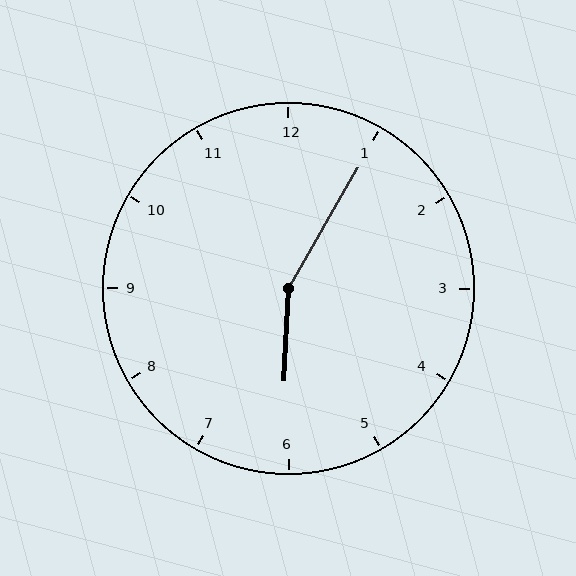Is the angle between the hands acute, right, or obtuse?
It is obtuse.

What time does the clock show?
6:05.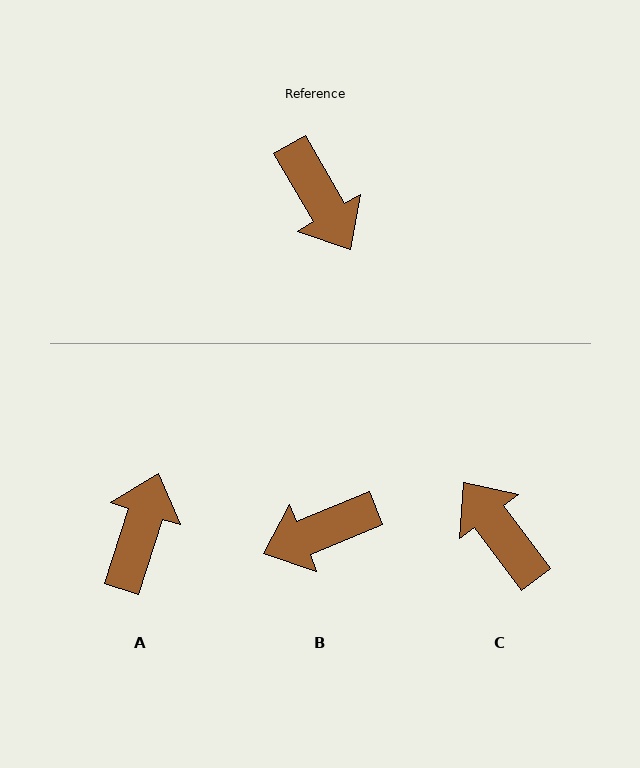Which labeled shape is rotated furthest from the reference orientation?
C, about 174 degrees away.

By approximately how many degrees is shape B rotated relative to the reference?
Approximately 98 degrees clockwise.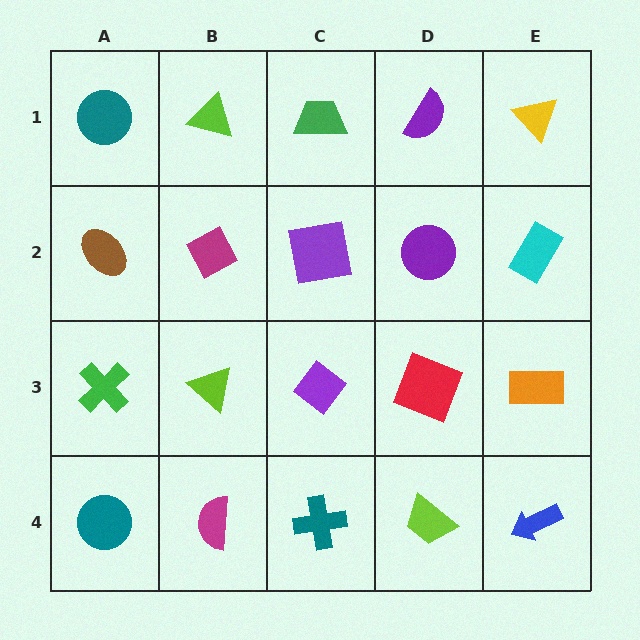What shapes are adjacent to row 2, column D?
A purple semicircle (row 1, column D), a red square (row 3, column D), a purple square (row 2, column C), a cyan rectangle (row 2, column E).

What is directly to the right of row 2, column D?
A cyan rectangle.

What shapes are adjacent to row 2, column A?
A teal circle (row 1, column A), a green cross (row 3, column A), a magenta diamond (row 2, column B).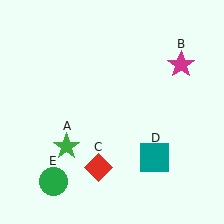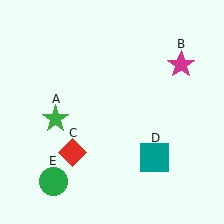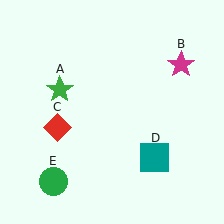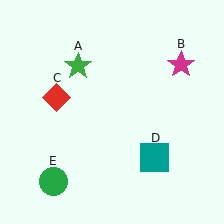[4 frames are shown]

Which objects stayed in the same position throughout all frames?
Magenta star (object B) and teal square (object D) and green circle (object E) remained stationary.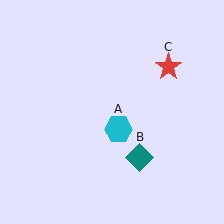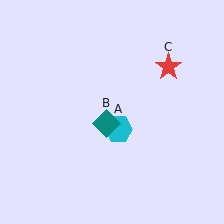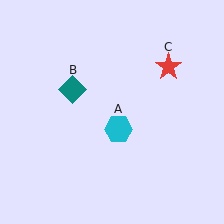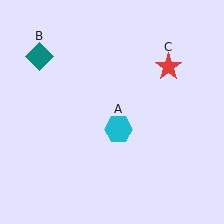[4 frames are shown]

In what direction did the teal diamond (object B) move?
The teal diamond (object B) moved up and to the left.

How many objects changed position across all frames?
1 object changed position: teal diamond (object B).